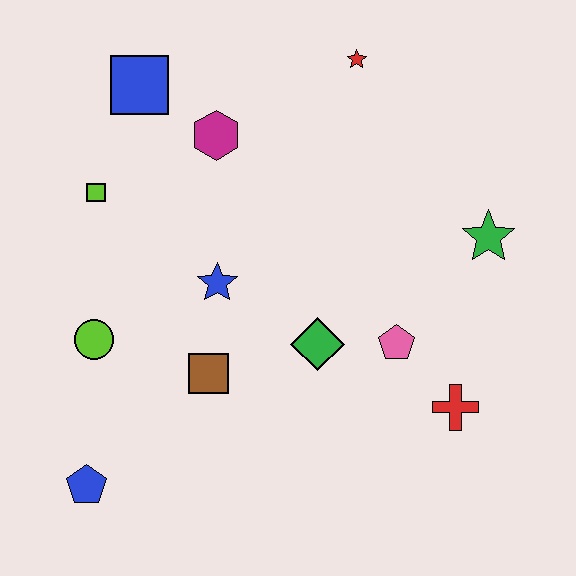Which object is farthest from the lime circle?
The green star is farthest from the lime circle.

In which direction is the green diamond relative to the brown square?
The green diamond is to the right of the brown square.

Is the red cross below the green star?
Yes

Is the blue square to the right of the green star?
No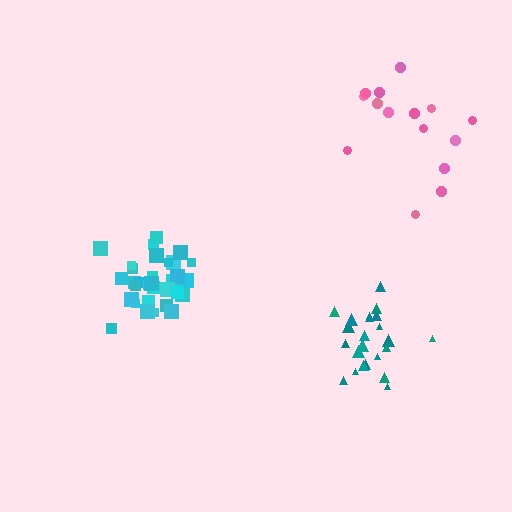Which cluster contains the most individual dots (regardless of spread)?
Cyan (32).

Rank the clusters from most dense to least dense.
cyan, teal, pink.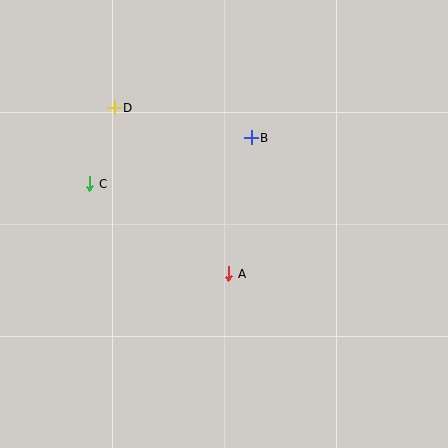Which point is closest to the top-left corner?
Point D is closest to the top-left corner.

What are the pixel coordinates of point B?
Point B is at (251, 138).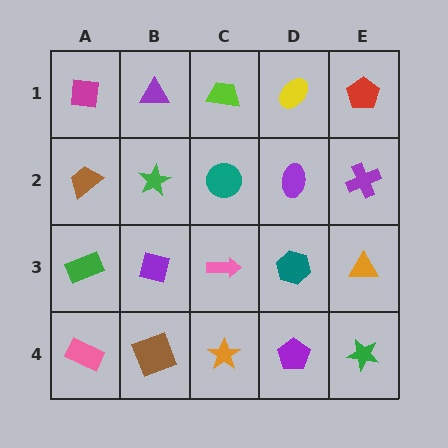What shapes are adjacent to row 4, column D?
A teal hexagon (row 3, column D), an orange star (row 4, column C), a green star (row 4, column E).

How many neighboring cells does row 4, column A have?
2.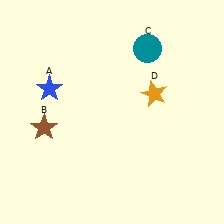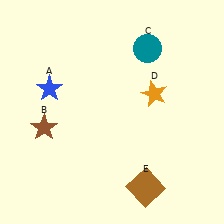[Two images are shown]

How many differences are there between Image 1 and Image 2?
There is 1 difference between the two images.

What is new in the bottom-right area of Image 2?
A brown square (E) was added in the bottom-right area of Image 2.